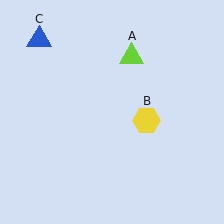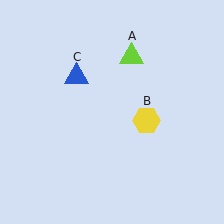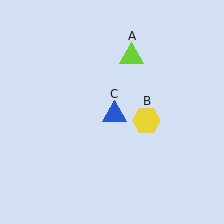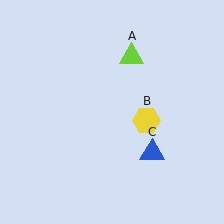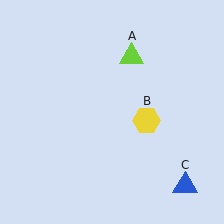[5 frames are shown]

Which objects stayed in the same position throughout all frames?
Lime triangle (object A) and yellow hexagon (object B) remained stationary.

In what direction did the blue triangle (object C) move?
The blue triangle (object C) moved down and to the right.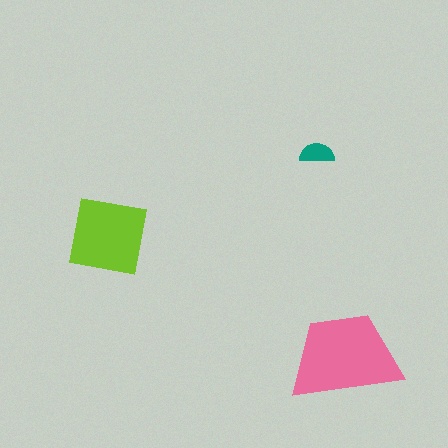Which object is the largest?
The pink trapezoid.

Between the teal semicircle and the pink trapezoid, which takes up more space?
The pink trapezoid.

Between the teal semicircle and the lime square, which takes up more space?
The lime square.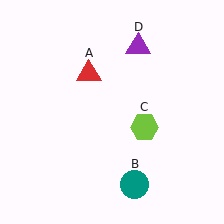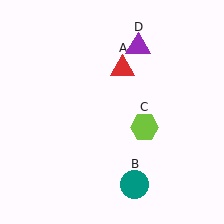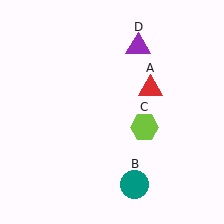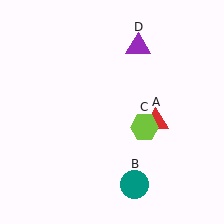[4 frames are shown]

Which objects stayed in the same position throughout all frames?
Teal circle (object B) and lime hexagon (object C) and purple triangle (object D) remained stationary.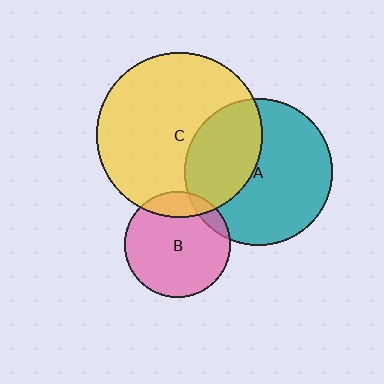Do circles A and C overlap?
Yes.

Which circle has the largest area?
Circle C (yellow).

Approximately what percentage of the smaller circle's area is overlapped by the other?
Approximately 35%.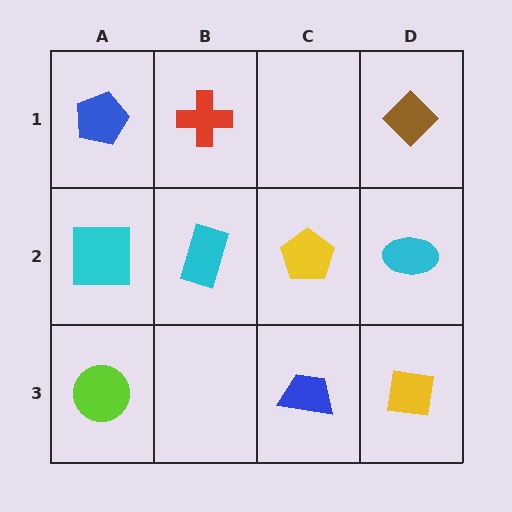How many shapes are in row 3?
3 shapes.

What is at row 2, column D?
A cyan ellipse.